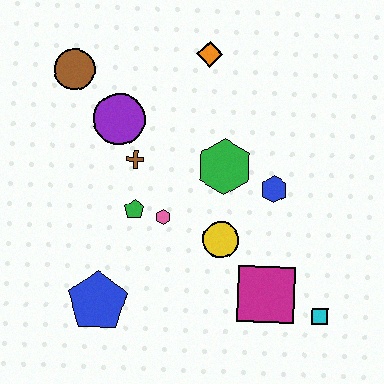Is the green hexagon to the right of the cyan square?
No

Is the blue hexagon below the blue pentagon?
No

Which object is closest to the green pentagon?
The pink hexagon is closest to the green pentagon.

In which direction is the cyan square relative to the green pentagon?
The cyan square is to the right of the green pentagon.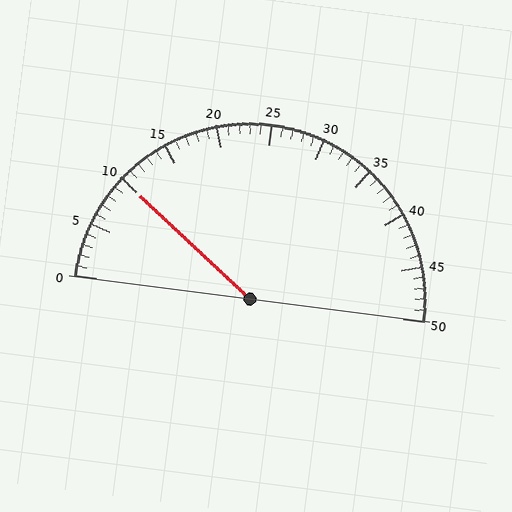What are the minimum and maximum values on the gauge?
The gauge ranges from 0 to 50.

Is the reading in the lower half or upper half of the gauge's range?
The reading is in the lower half of the range (0 to 50).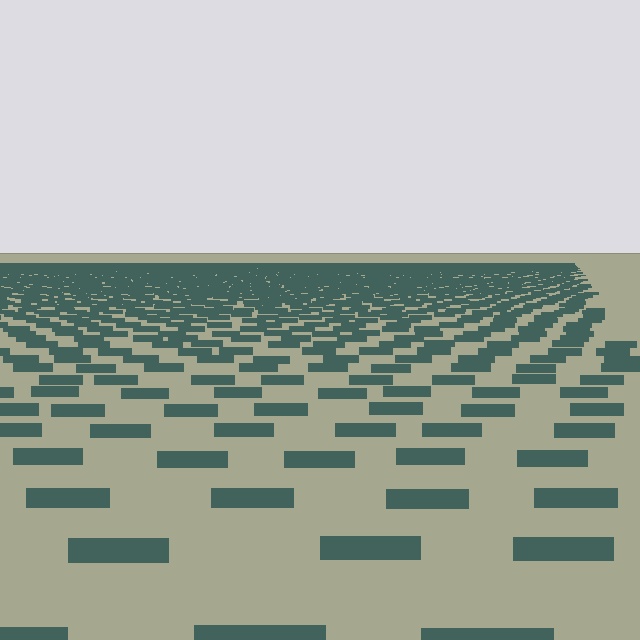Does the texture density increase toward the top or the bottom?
Density increases toward the top.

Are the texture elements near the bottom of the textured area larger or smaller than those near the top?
Larger. Near the bottom, elements are closer to the viewer and appear at a bigger on-screen size.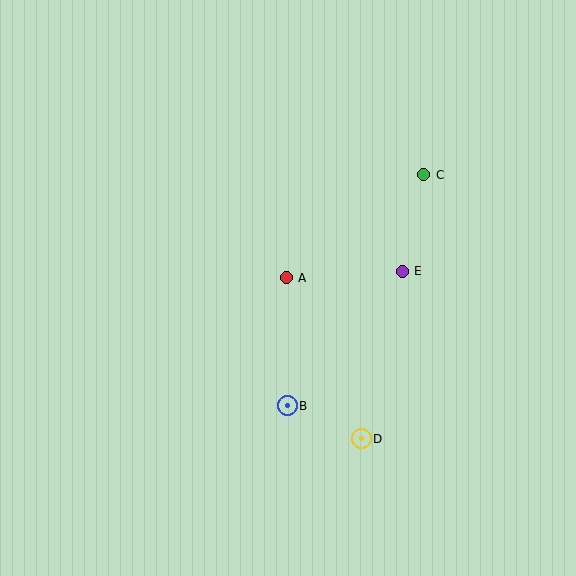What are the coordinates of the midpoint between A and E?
The midpoint between A and E is at (344, 274).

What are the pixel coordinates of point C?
Point C is at (424, 175).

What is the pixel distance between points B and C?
The distance between B and C is 268 pixels.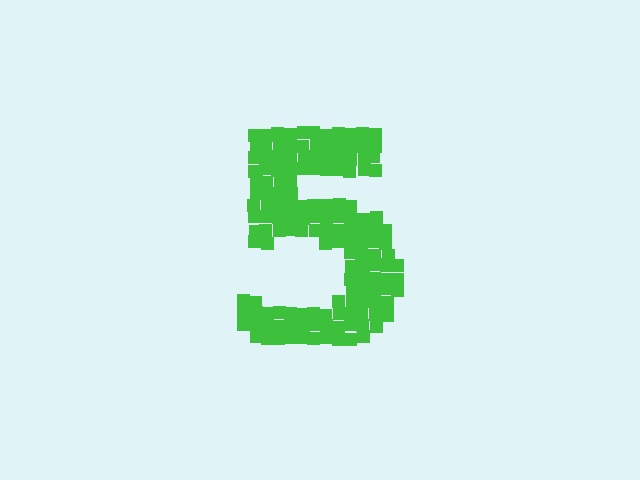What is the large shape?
The large shape is the digit 5.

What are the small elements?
The small elements are squares.